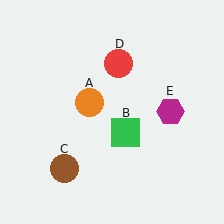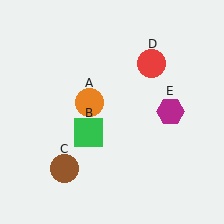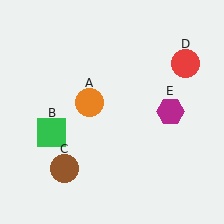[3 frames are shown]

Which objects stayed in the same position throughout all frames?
Orange circle (object A) and brown circle (object C) and magenta hexagon (object E) remained stationary.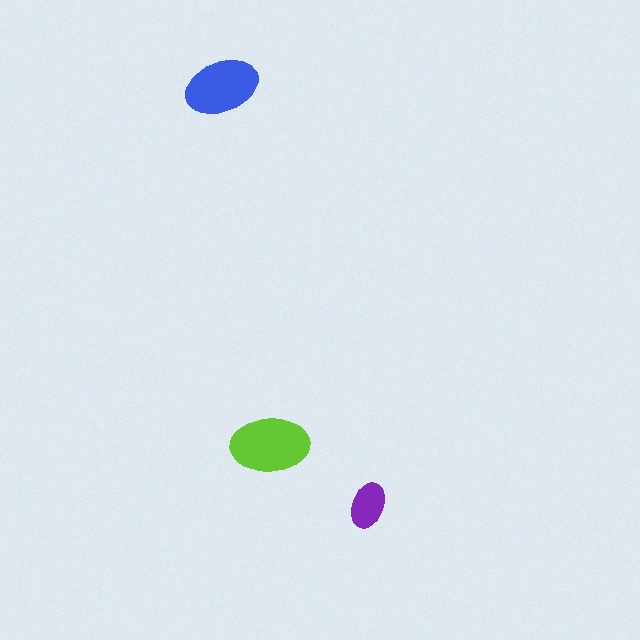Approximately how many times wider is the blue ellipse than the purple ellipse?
About 1.5 times wider.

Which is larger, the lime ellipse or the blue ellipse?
The lime one.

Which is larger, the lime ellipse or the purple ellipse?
The lime one.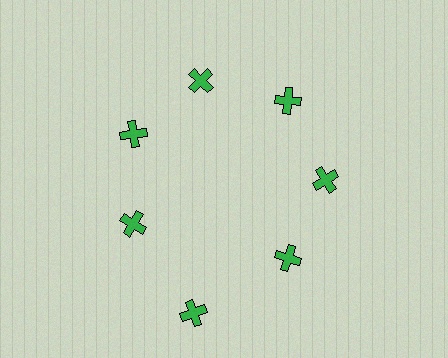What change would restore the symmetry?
The symmetry would be restored by moving it inward, back onto the ring so that all 7 crosses sit at equal angles and equal distance from the center.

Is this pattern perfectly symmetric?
No. The 7 green crosses are arranged in a ring, but one element near the 6 o'clock position is pushed outward from the center, breaking the 7-fold rotational symmetry.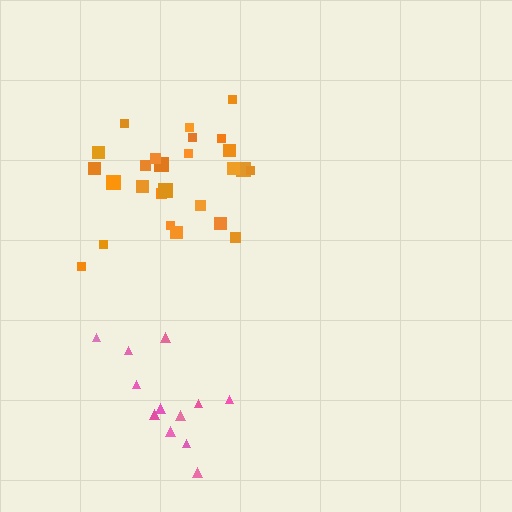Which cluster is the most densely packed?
Orange.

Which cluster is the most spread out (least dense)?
Pink.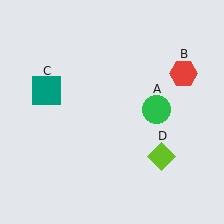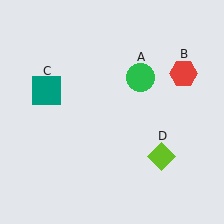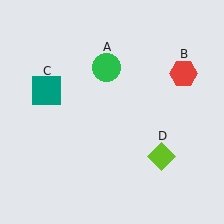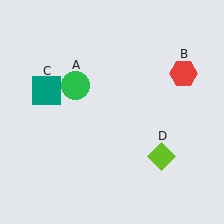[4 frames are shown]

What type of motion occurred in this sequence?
The green circle (object A) rotated counterclockwise around the center of the scene.